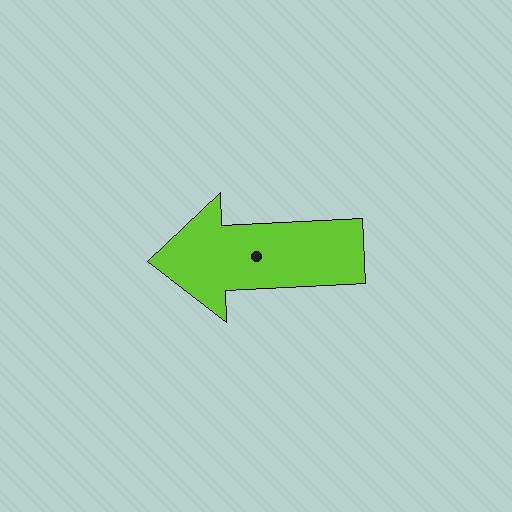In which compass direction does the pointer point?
West.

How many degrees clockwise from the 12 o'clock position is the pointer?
Approximately 267 degrees.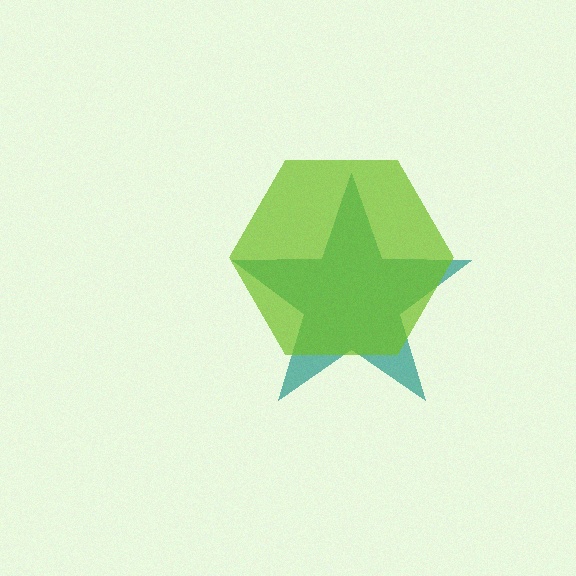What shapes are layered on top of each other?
The layered shapes are: a teal star, a lime hexagon.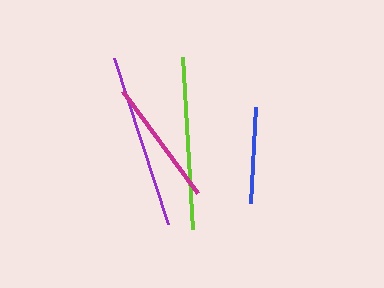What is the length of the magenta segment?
The magenta segment is approximately 127 pixels long.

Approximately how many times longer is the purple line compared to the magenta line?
The purple line is approximately 1.4 times the length of the magenta line.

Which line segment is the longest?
The purple line is the longest at approximately 175 pixels.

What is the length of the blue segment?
The blue segment is approximately 96 pixels long.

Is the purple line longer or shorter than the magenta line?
The purple line is longer than the magenta line.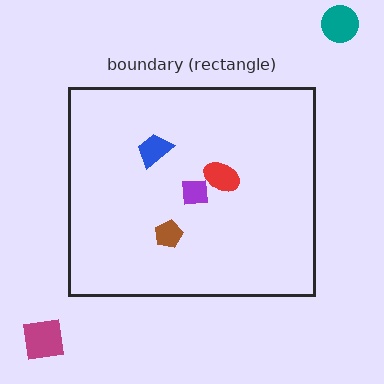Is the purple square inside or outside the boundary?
Inside.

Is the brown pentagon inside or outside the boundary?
Inside.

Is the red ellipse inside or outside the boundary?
Inside.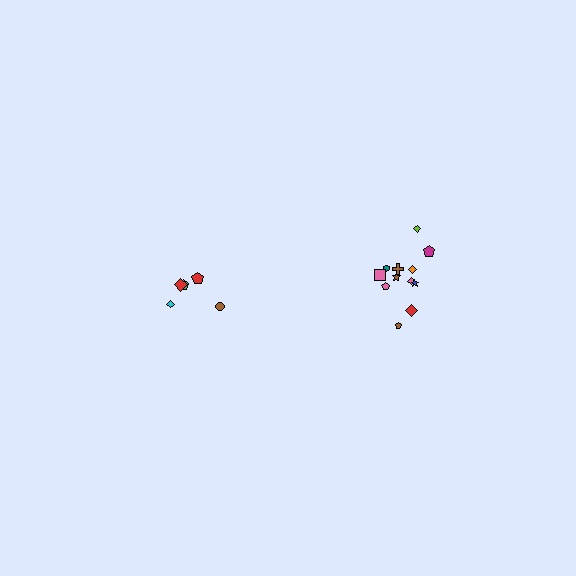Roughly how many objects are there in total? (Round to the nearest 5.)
Roughly 15 objects in total.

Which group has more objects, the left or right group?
The right group.